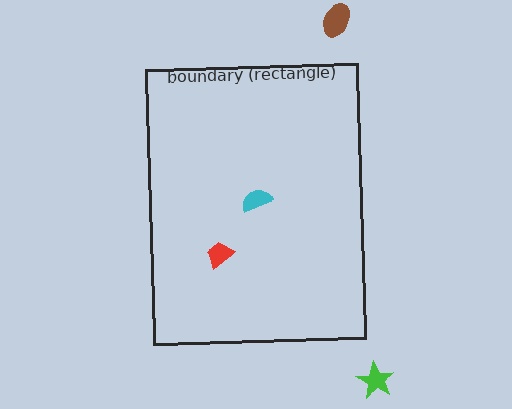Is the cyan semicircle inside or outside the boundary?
Inside.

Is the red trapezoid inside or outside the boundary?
Inside.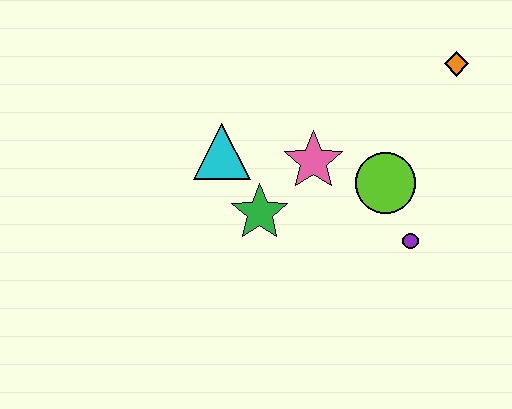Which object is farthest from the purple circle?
The cyan triangle is farthest from the purple circle.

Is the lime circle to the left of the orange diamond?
Yes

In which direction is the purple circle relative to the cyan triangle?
The purple circle is to the right of the cyan triangle.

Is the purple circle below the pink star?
Yes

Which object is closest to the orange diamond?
The lime circle is closest to the orange diamond.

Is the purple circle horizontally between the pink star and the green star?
No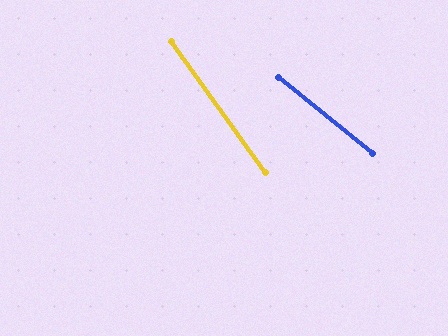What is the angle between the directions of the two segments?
Approximately 16 degrees.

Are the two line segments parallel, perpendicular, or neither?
Neither parallel nor perpendicular — they differ by about 16°.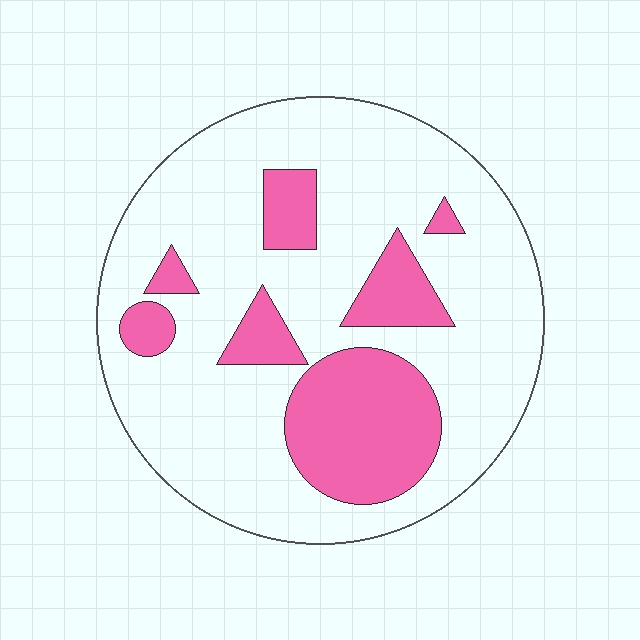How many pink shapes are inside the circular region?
7.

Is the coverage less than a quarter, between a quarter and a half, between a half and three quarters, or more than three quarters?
Less than a quarter.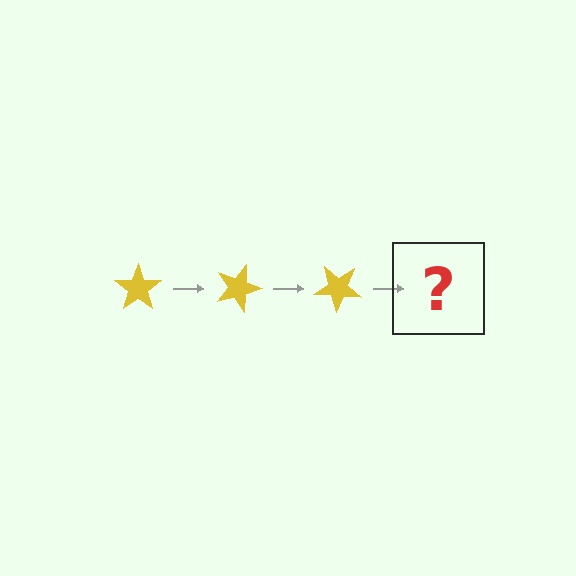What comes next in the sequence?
The next element should be a yellow star rotated 60 degrees.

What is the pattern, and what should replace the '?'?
The pattern is that the star rotates 20 degrees each step. The '?' should be a yellow star rotated 60 degrees.